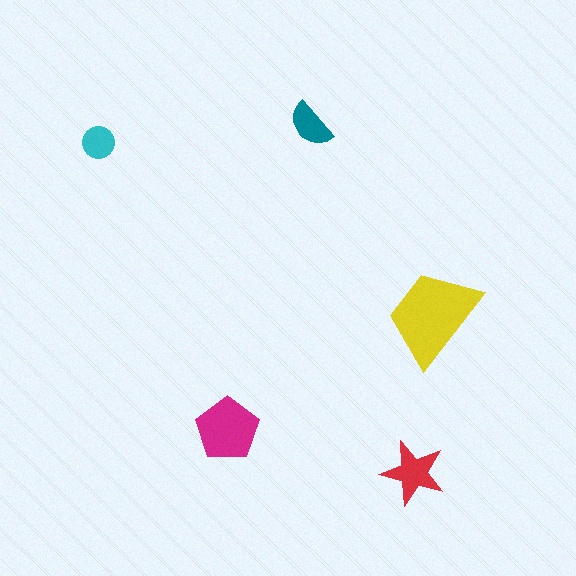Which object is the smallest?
The cyan circle.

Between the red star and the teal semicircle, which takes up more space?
The red star.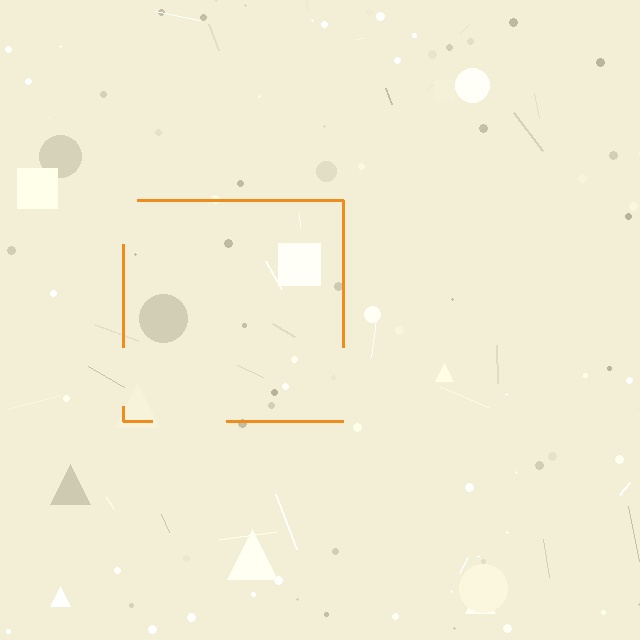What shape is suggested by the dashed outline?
The dashed outline suggests a square.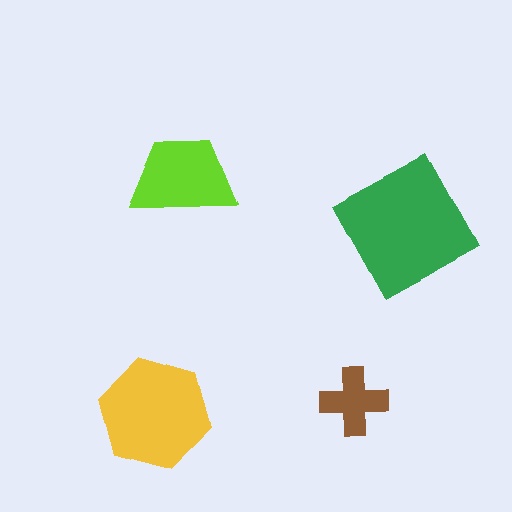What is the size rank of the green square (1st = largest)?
1st.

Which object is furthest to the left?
The yellow hexagon is leftmost.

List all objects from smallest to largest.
The brown cross, the lime trapezoid, the yellow hexagon, the green square.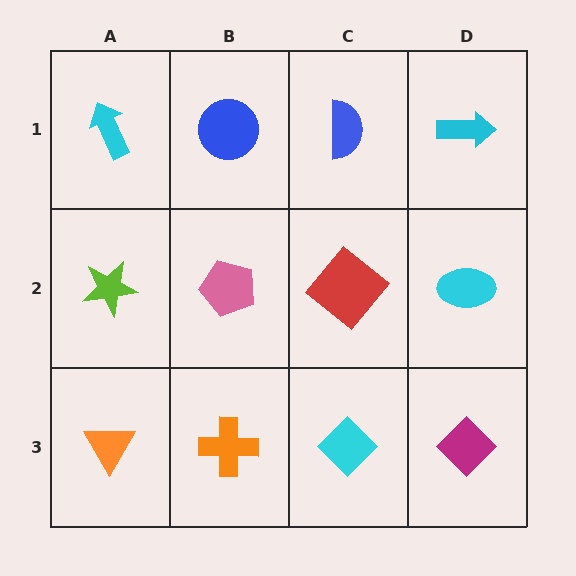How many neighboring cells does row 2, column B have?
4.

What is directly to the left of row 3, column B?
An orange triangle.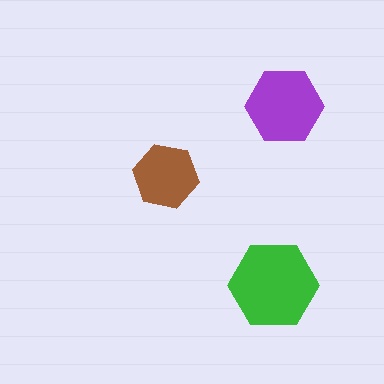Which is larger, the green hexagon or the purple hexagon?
The green one.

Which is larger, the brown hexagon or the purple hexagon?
The purple one.